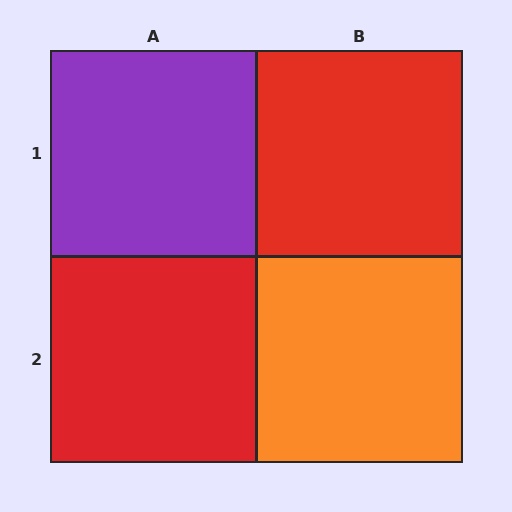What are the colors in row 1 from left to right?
Purple, red.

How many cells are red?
2 cells are red.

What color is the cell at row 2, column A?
Red.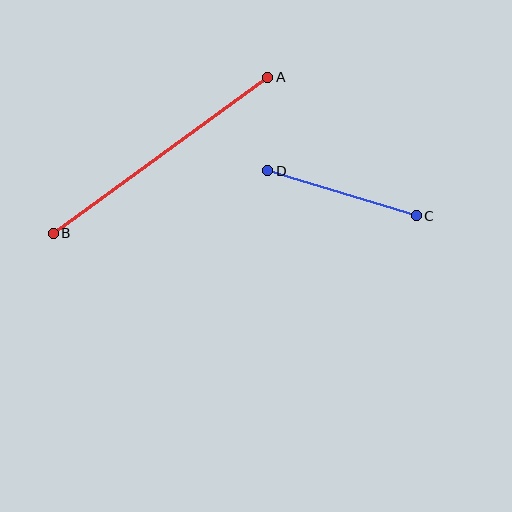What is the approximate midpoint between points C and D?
The midpoint is at approximately (342, 193) pixels.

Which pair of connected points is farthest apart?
Points A and B are farthest apart.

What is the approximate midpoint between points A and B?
The midpoint is at approximately (161, 155) pixels.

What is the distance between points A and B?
The distance is approximately 265 pixels.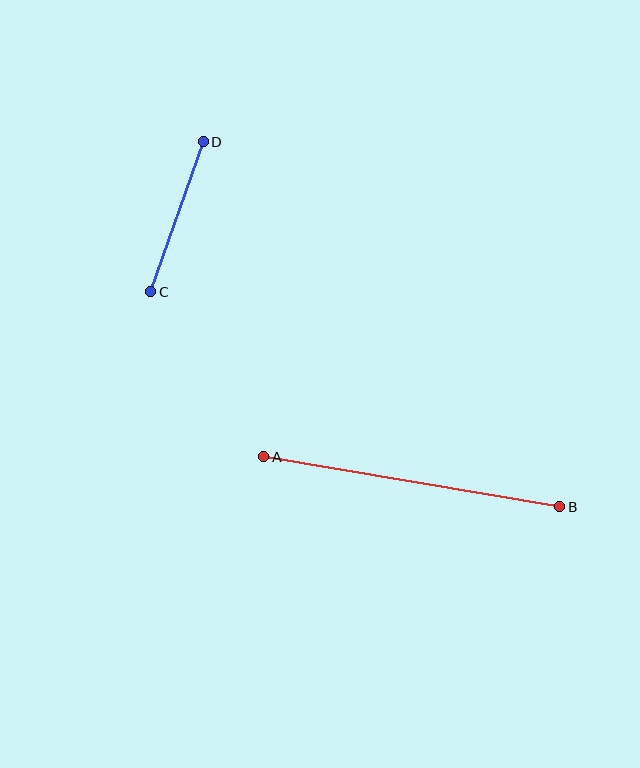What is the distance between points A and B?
The distance is approximately 300 pixels.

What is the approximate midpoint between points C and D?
The midpoint is at approximately (177, 217) pixels.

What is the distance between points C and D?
The distance is approximately 159 pixels.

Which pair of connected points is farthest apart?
Points A and B are farthest apart.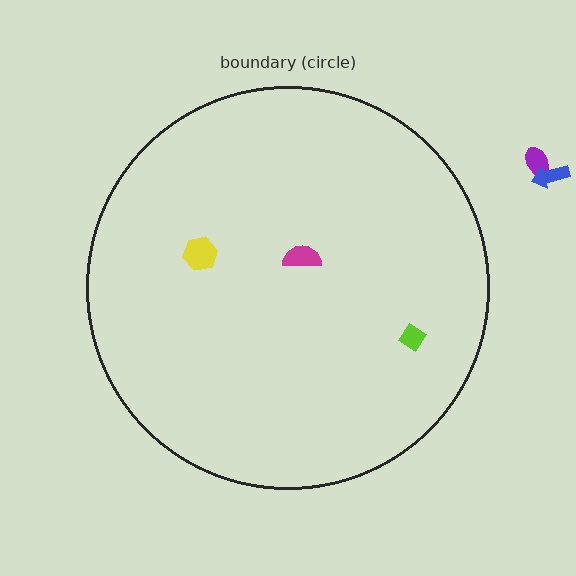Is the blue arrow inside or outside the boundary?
Outside.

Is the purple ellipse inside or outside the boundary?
Outside.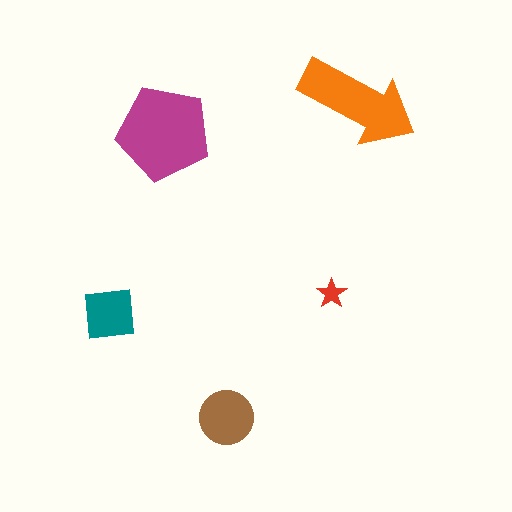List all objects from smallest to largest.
The red star, the teal square, the brown circle, the orange arrow, the magenta pentagon.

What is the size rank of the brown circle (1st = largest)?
3rd.